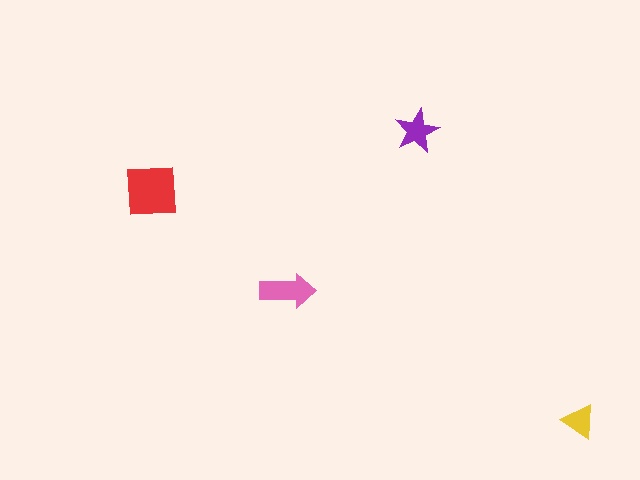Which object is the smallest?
The yellow triangle.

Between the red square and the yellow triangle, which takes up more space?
The red square.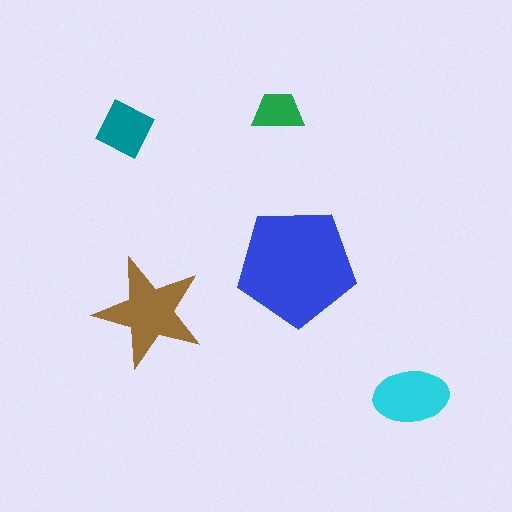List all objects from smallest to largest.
The green trapezoid, the teal diamond, the cyan ellipse, the brown star, the blue pentagon.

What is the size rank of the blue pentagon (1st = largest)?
1st.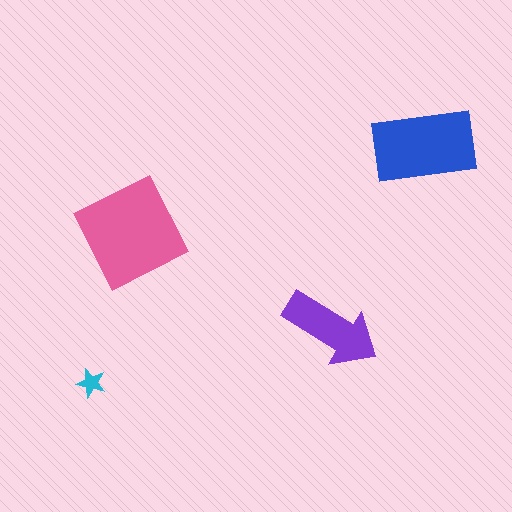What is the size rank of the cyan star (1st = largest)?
4th.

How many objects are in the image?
There are 4 objects in the image.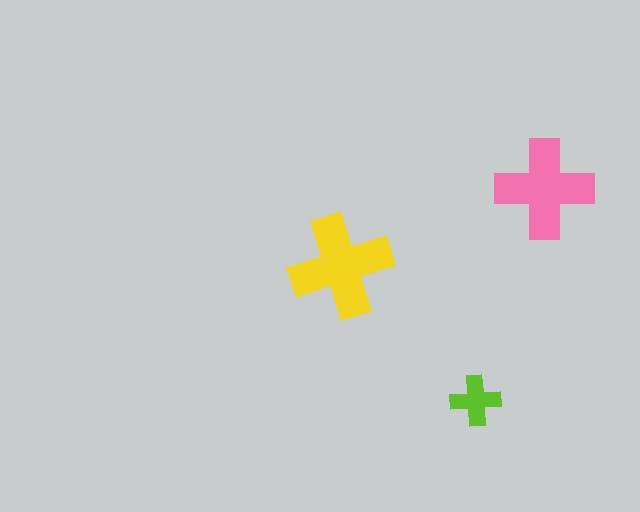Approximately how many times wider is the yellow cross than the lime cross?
About 2 times wider.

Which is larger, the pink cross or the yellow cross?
The yellow one.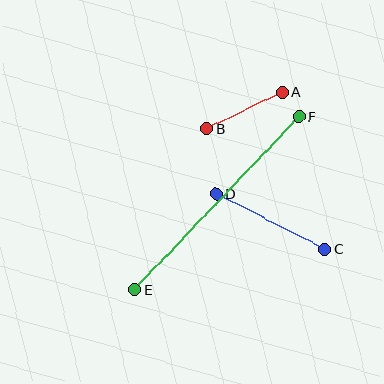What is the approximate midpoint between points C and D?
The midpoint is at approximately (270, 221) pixels.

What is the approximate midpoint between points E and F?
The midpoint is at approximately (217, 203) pixels.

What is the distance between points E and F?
The distance is approximately 238 pixels.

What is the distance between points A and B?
The distance is approximately 84 pixels.